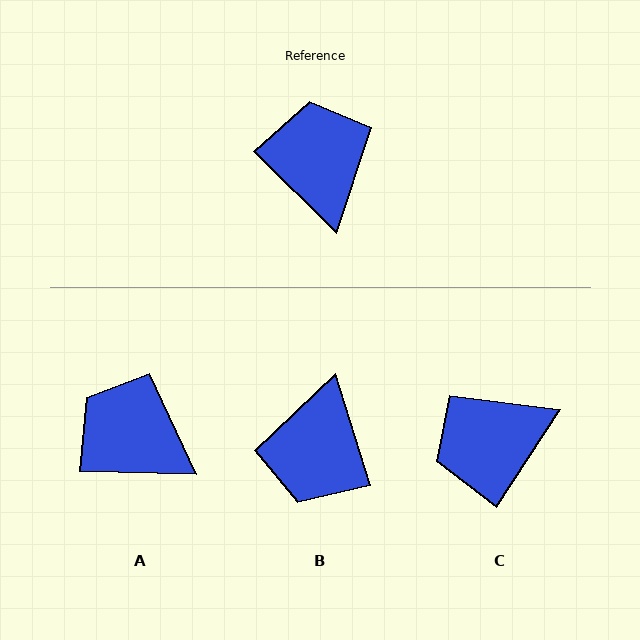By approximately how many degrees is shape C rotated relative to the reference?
Approximately 101 degrees counter-clockwise.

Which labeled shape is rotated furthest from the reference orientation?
B, about 152 degrees away.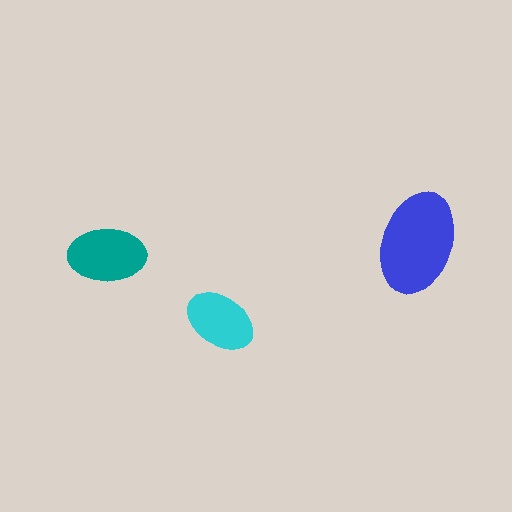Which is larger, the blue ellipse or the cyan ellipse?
The blue one.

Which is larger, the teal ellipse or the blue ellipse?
The blue one.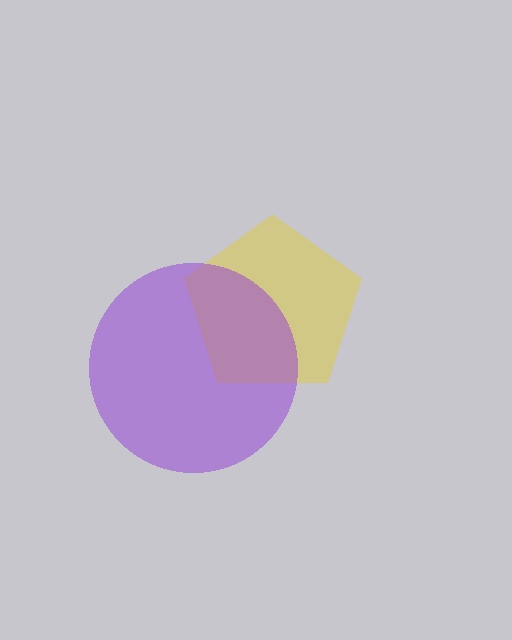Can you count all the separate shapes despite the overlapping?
Yes, there are 2 separate shapes.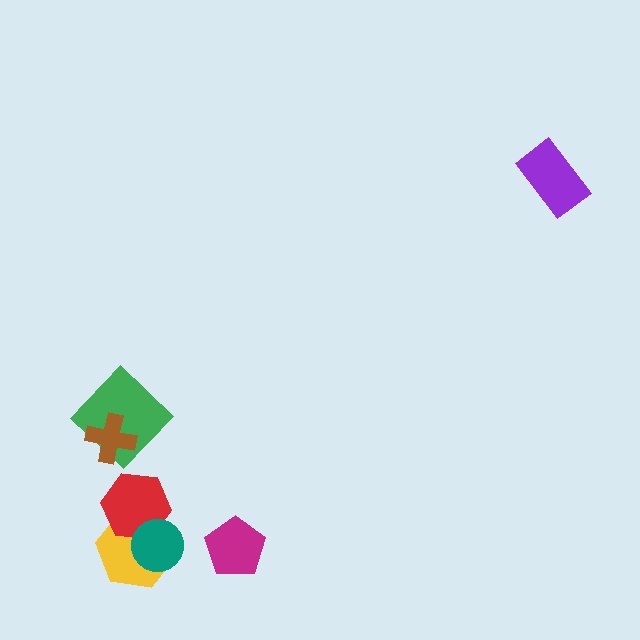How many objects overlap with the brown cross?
1 object overlaps with the brown cross.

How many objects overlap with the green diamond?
1 object overlaps with the green diamond.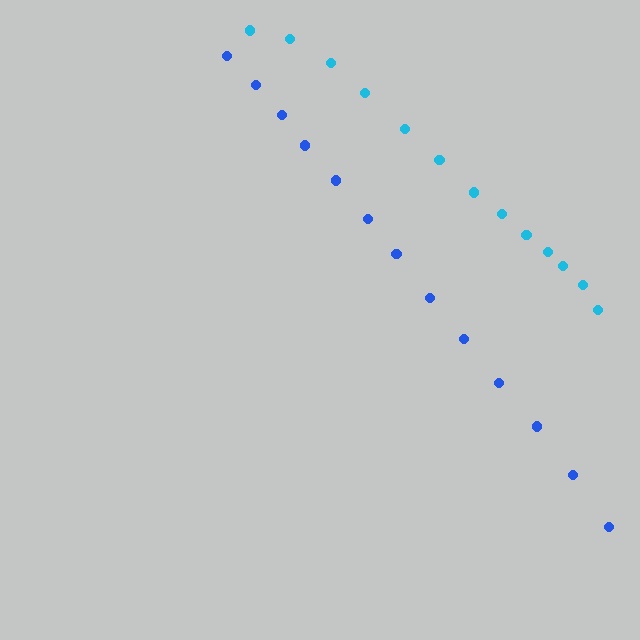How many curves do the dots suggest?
There are 2 distinct paths.